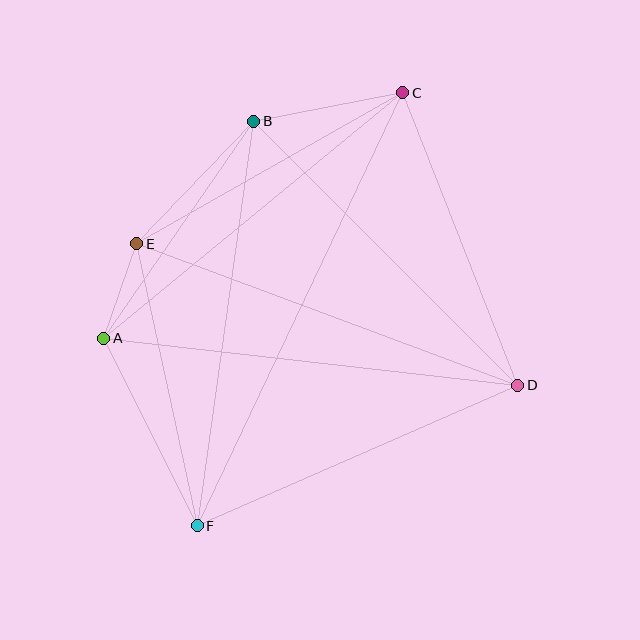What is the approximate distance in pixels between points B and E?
The distance between B and E is approximately 169 pixels.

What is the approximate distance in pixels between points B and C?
The distance between B and C is approximately 152 pixels.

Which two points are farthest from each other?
Points C and F are farthest from each other.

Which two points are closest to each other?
Points A and E are closest to each other.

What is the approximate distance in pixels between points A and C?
The distance between A and C is approximately 387 pixels.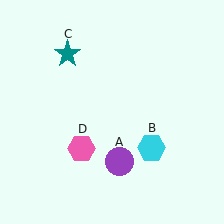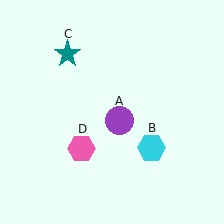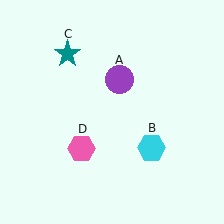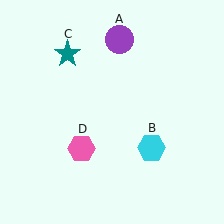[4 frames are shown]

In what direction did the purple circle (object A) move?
The purple circle (object A) moved up.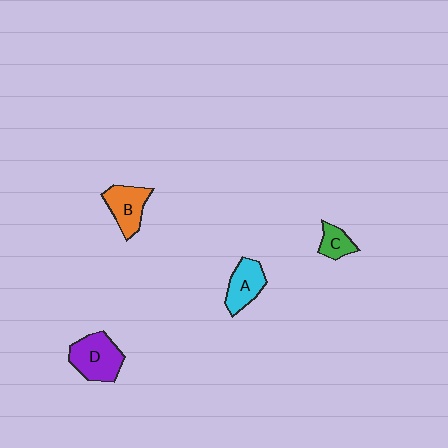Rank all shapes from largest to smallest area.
From largest to smallest: D (purple), B (orange), A (cyan), C (green).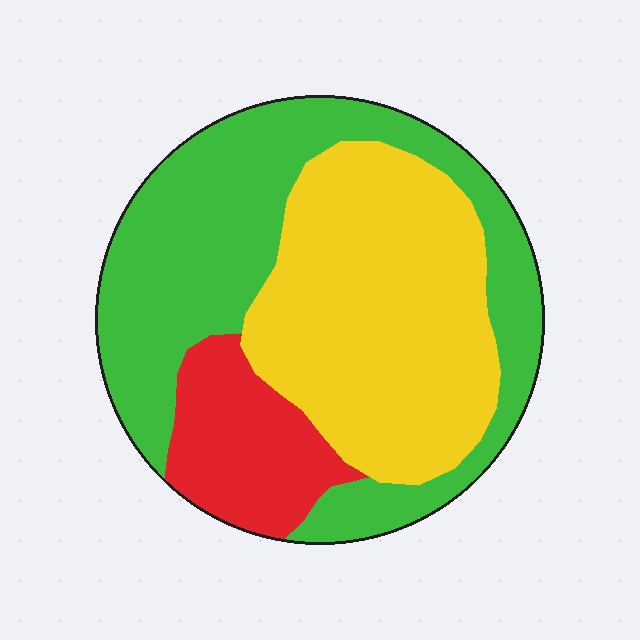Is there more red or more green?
Green.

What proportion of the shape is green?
Green covers around 45% of the shape.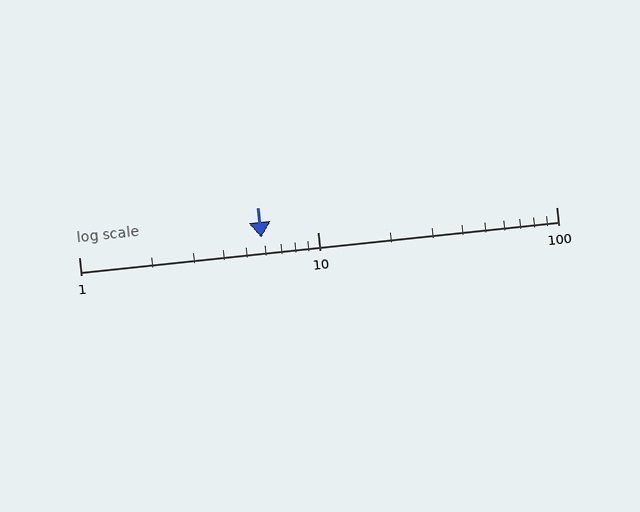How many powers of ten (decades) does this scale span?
The scale spans 2 decades, from 1 to 100.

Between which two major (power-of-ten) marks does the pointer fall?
The pointer is between 1 and 10.